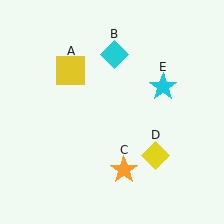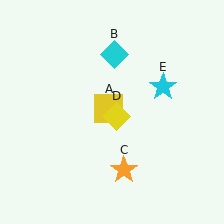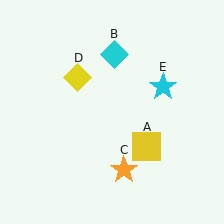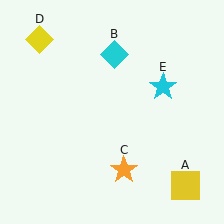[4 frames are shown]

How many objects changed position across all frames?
2 objects changed position: yellow square (object A), yellow diamond (object D).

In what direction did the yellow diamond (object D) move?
The yellow diamond (object D) moved up and to the left.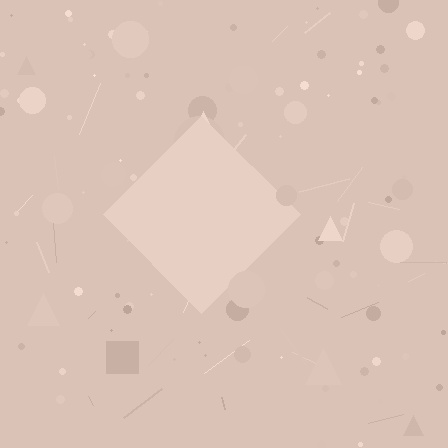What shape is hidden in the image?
A diamond is hidden in the image.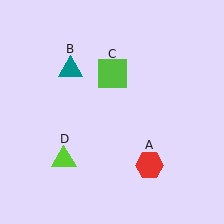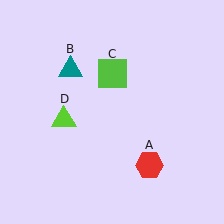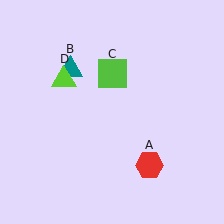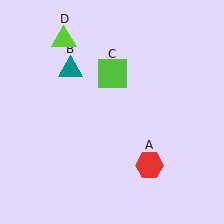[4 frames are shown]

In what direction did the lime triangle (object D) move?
The lime triangle (object D) moved up.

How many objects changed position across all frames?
1 object changed position: lime triangle (object D).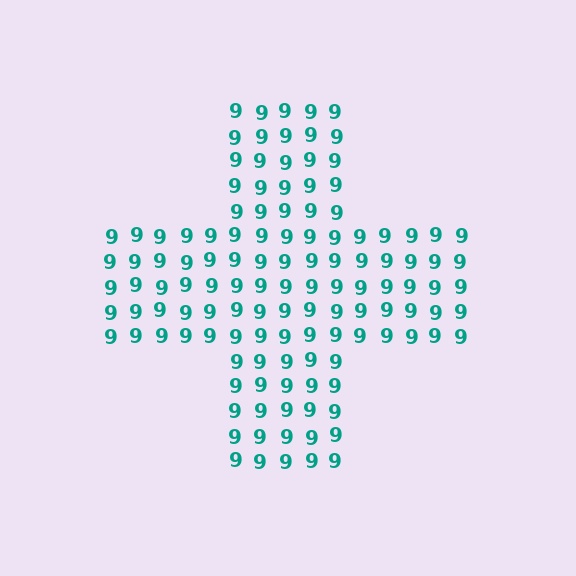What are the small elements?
The small elements are digit 9's.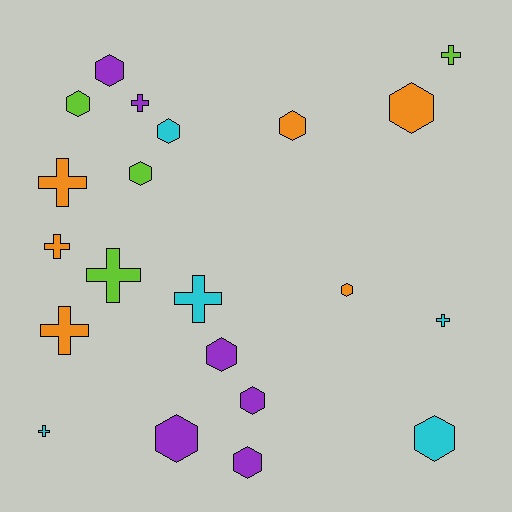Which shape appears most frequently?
Hexagon, with 12 objects.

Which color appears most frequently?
Purple, with 6 objects.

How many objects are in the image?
There are 21 objects.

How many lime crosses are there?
There are 2 lime crosses.